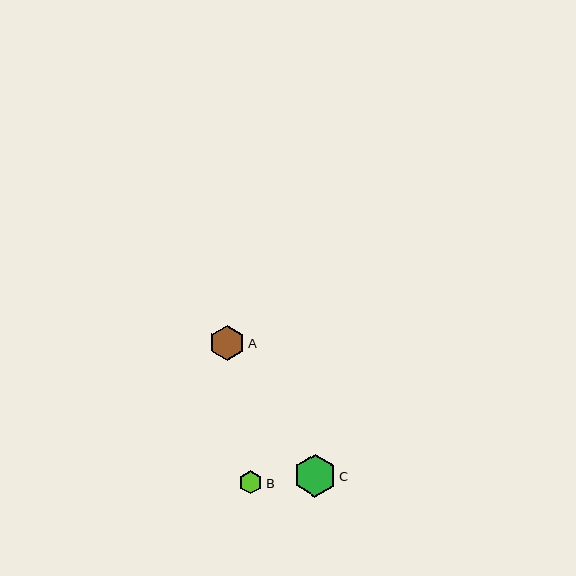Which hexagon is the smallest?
Hexagon B is the smallest with a size of approximately 23 pixels.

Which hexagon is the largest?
Hexagon C is the largest with a size of approximately 43 pixels.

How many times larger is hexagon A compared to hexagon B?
Hexagon A is approximately 1.5 times the size of hexagon B.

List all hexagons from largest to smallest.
From largest to smallest: C, A, B.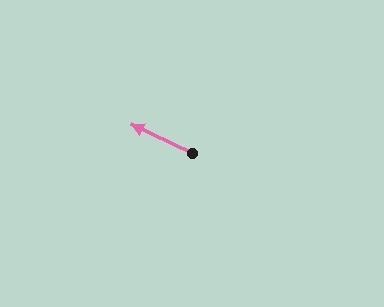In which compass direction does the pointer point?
Northwest.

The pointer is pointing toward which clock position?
Roughly 10 o'clock.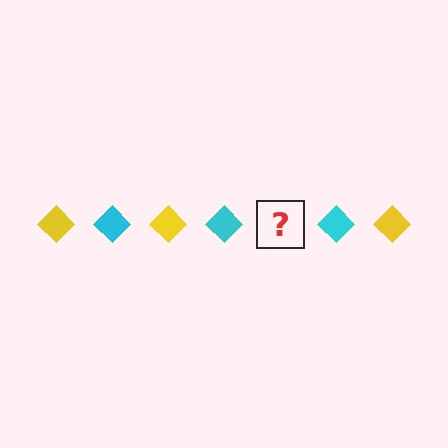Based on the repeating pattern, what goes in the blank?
The blank should be a yellow diamond.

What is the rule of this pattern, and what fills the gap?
The rule is that the pattern cycles through yellow, cyan diamonds. The gap should be filled with a yellow diamond.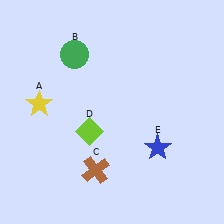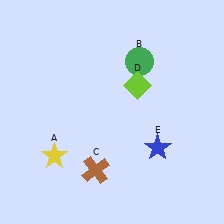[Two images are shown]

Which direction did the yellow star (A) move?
The yellow star (A) moved down.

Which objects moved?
The objects that moved are: the yellow star (A), the green circle (B), the lime diamond (D).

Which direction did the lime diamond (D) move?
The lime diamond (D) moved right.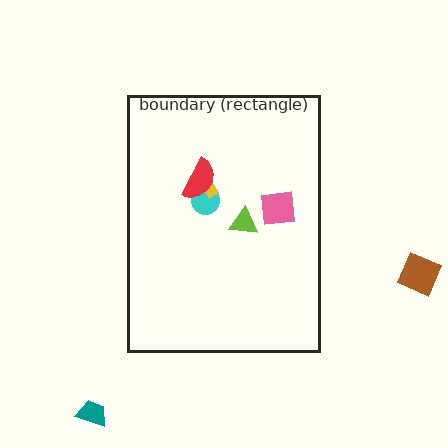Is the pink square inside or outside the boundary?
Inside.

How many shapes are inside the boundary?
5 inside, 2 outside.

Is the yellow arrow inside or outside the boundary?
Inside.